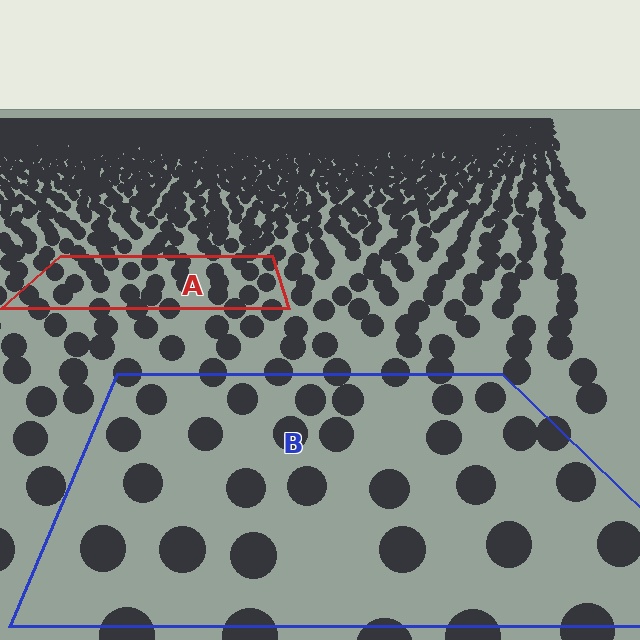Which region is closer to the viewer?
Region B is closer. The texture elements there are larger and more spread out.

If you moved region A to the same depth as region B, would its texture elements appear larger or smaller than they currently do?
They would appear larger. At a closer depth, the same texture elements are projected at a bigger on-screen size.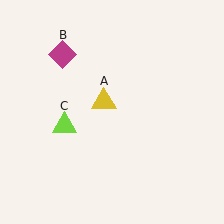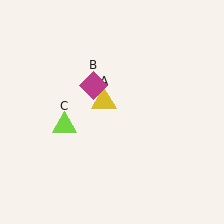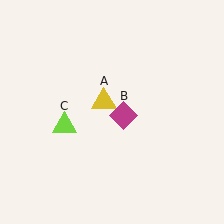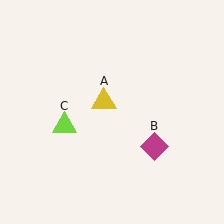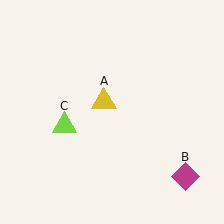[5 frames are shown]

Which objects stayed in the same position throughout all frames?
Yellow triangle (object A) and lime triangle (object C) remained stationary.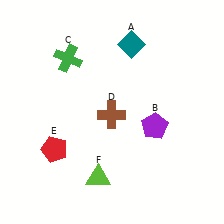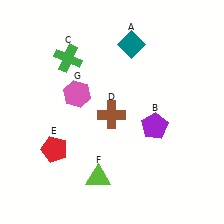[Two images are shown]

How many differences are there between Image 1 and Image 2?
There is 1 difference between the two images.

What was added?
A pink hexagon (G) was added in Image 2.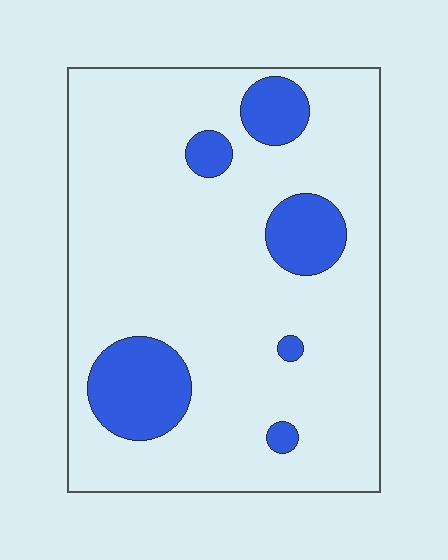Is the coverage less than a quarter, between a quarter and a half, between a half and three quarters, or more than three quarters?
Less than a quarter.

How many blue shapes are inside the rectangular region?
6.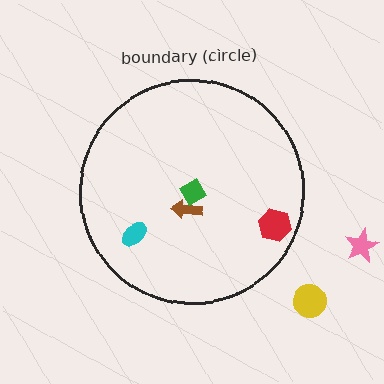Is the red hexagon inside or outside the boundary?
Inside.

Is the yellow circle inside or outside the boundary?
Outside.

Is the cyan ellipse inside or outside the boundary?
Inside.